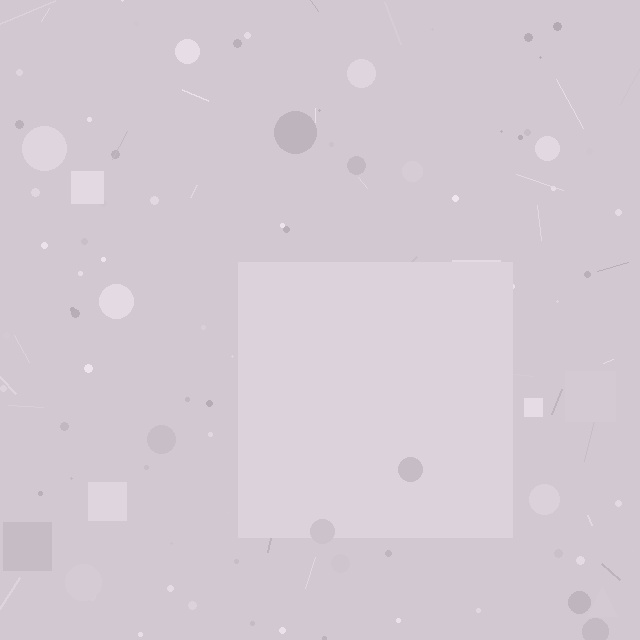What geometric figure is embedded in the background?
A square is embedded in the background.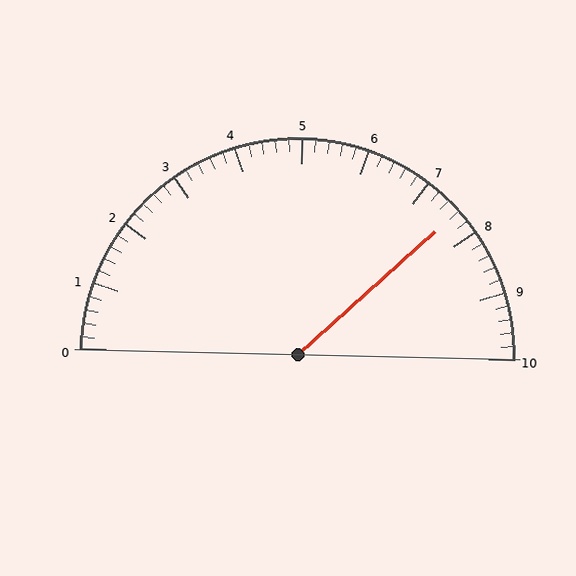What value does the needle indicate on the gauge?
The needle indicates approximately 7.6.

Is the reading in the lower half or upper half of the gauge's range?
The reading is in the upper half of the range (0 to 10).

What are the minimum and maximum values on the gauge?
The gauge ranges from 0 to 10.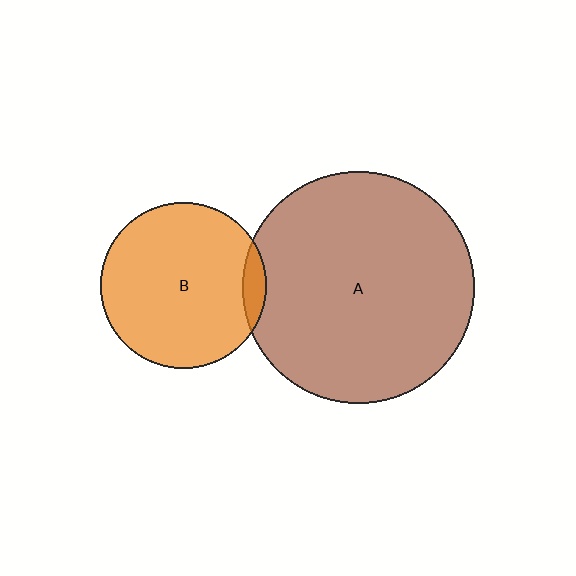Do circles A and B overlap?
Yes.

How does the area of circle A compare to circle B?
Approximately 2.0 times.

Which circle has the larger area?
Circle A (brown).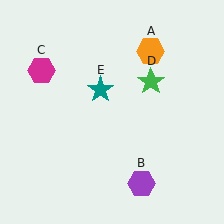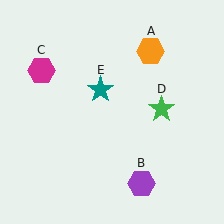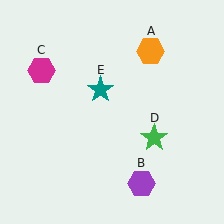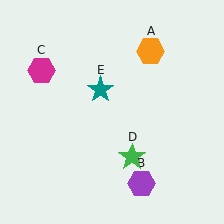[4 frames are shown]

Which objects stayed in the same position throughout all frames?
Orange hexagon (object A) and purple hexagon (object B) and magenta hexagon (object C) and teal star (object E) remained stationary.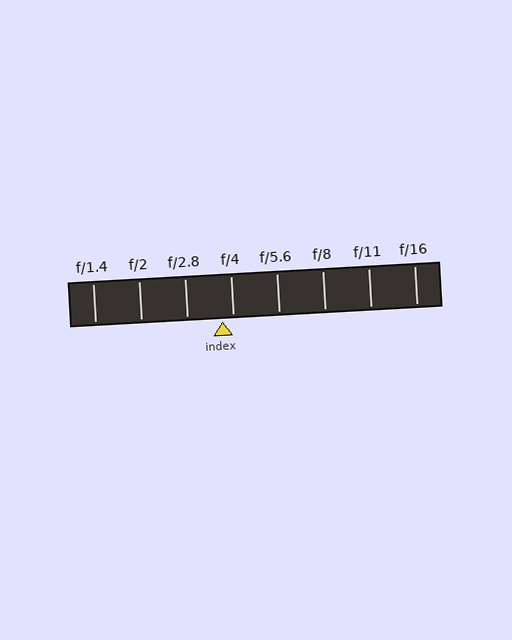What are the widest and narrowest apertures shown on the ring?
The widest aperture shown is f/1.4 and the narrowest is f/16.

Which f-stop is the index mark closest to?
The index mark is closest to f/4.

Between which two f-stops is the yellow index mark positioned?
The index mark is between f/2.8 and f/4.